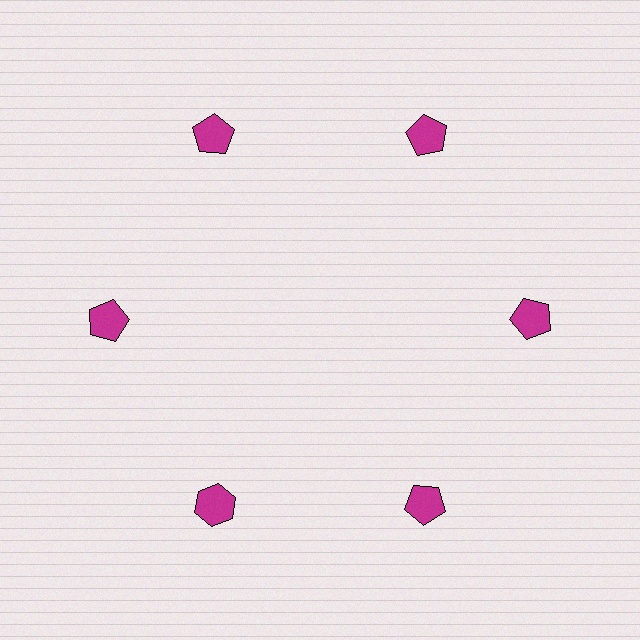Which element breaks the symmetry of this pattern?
The magenta hexagon at roughly the 7 o'clock position breaks the symmetry. All other shapes are magenta pentagons.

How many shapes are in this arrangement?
There are 6 shapes arranged in a ring pattern.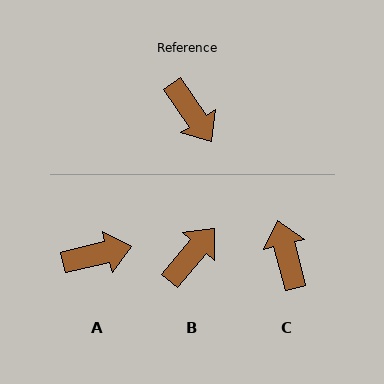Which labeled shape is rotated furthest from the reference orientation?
C, about 160 degrees away.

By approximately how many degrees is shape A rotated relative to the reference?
Approximately 69 degrees counter-clockwise.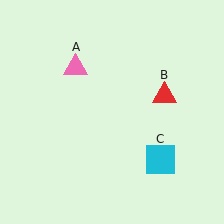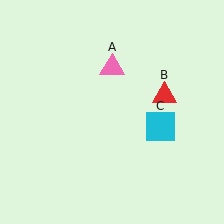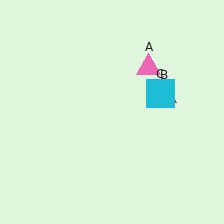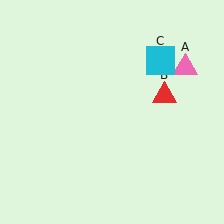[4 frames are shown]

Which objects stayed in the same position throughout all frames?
Red triangle (object B) remained stationary.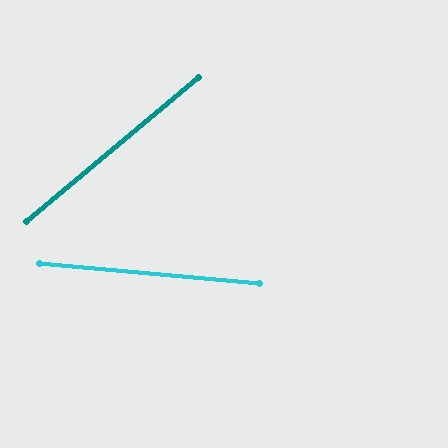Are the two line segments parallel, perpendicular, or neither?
Neither parallel nor perpendicular — they differ by about 45°.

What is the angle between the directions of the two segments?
Approximately 45 degrees.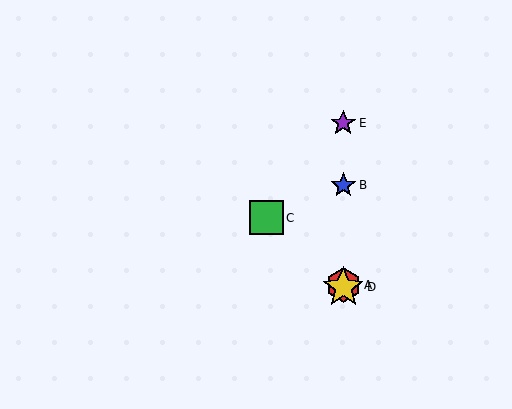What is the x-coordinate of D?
Object D is at x≈343.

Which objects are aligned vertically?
Objects A, B, D, E are aligned vertically.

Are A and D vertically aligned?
Yes, both are at x≈343.